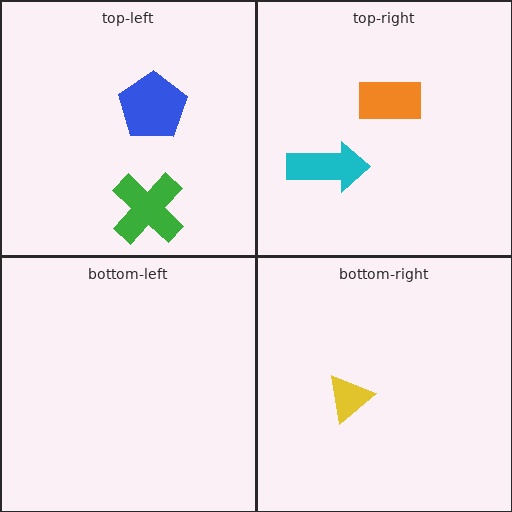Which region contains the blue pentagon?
The top-left region.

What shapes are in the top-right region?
The orange rectangle, the cyan arrow.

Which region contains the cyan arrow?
The top-right region.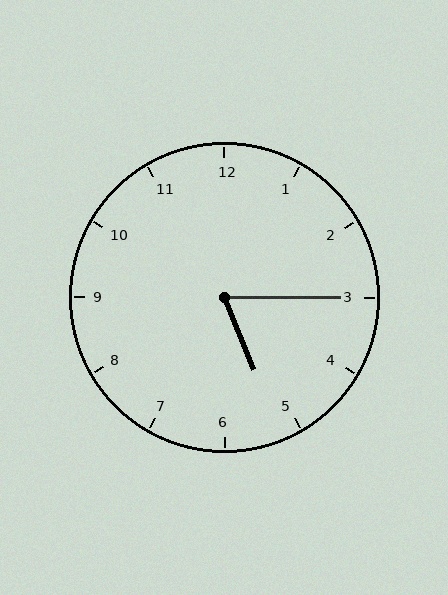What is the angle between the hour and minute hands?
Approximately 68 degrees.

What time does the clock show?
5:15.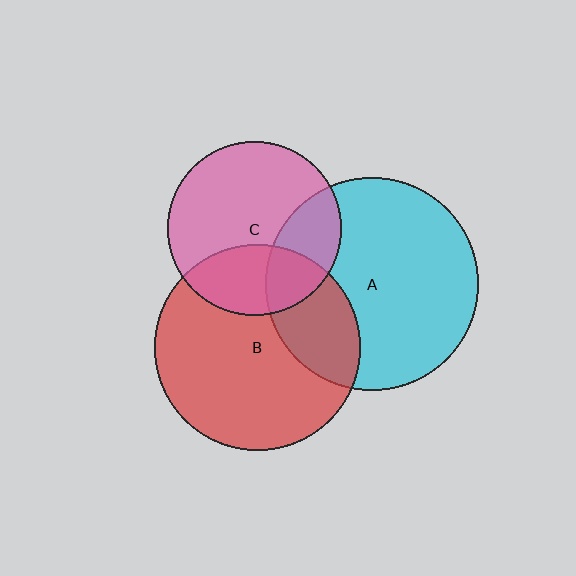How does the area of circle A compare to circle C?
Approximately 1.5 times.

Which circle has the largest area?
Circle A (cyan).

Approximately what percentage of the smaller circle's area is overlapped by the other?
Approximately 25%.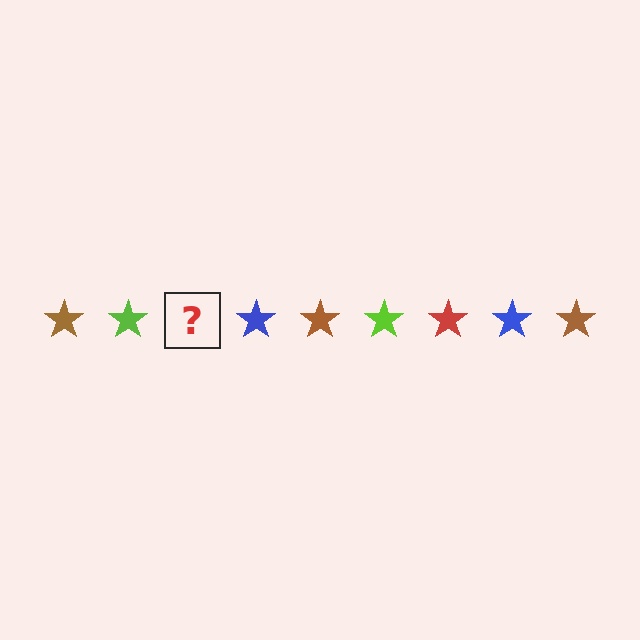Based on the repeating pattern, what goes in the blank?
The blank should be a red star.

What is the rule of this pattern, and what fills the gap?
The rule is that the pattern cycles through brown, lime, red, blue stars. The gap should be filled with a red star.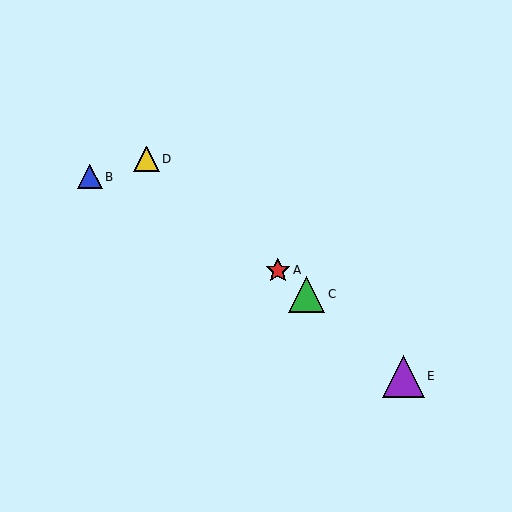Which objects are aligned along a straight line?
Objects A, C, D, E are aligned along a straight line.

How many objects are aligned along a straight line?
4 objects (A, C, D, E) are aligned along a straight line.